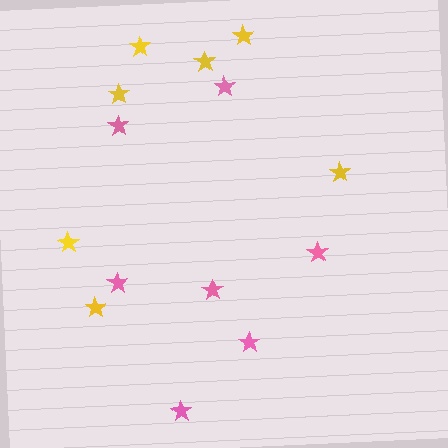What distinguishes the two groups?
There are 2 groups: one group of yellow stars (7) and one group of pink stars (7).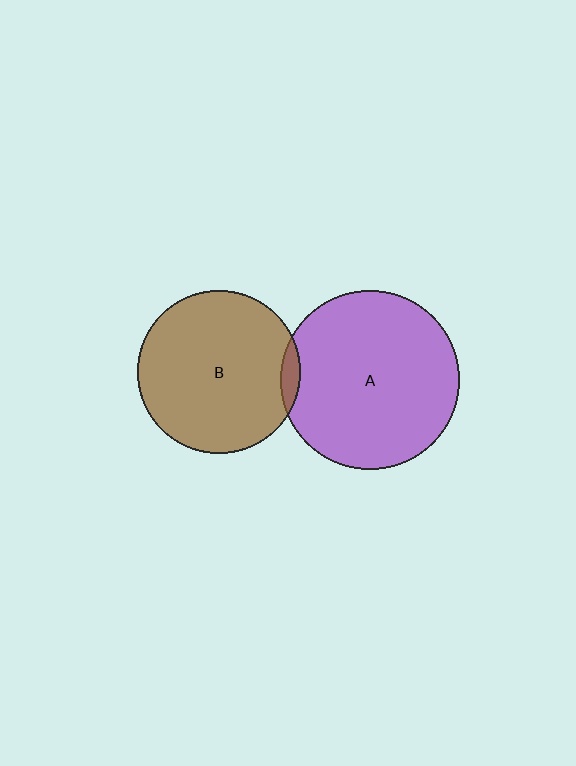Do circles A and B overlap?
Yes.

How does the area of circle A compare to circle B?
Approximately 1.2 times.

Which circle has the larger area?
Circle A (purple).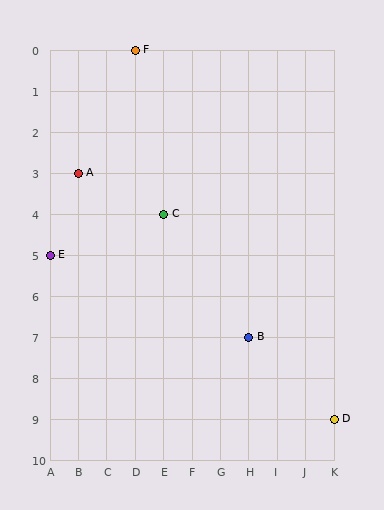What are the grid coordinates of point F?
Point F is at grid coordinates (D, 0).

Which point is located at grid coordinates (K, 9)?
Point D is at (K, 9).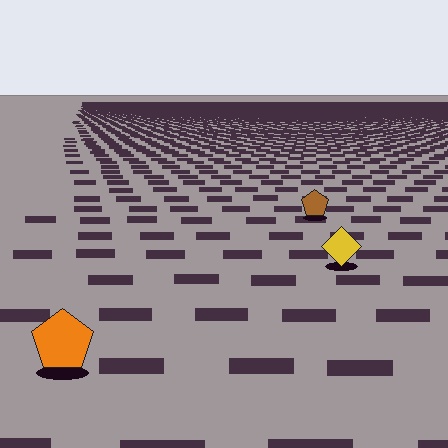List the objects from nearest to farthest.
From nearest to farthest: the orange pentagon, the yellow diamond, the brown pentagon.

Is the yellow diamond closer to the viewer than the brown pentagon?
Yes. The yellow diamond is closer — you can tell from the texture gradient: the ground texture is coarser near it.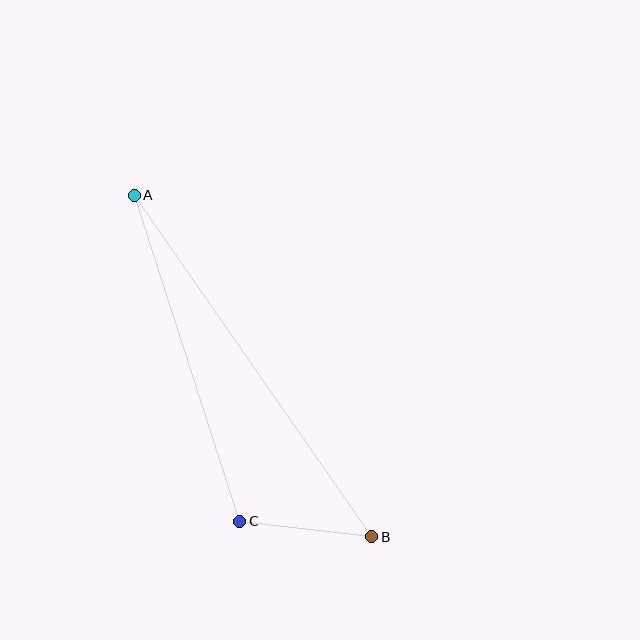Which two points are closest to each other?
Points B and C are closest to each other.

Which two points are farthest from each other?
Points A and B are farthest from each other.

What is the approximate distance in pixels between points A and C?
The distance between A and C is approximately 343 pixels.